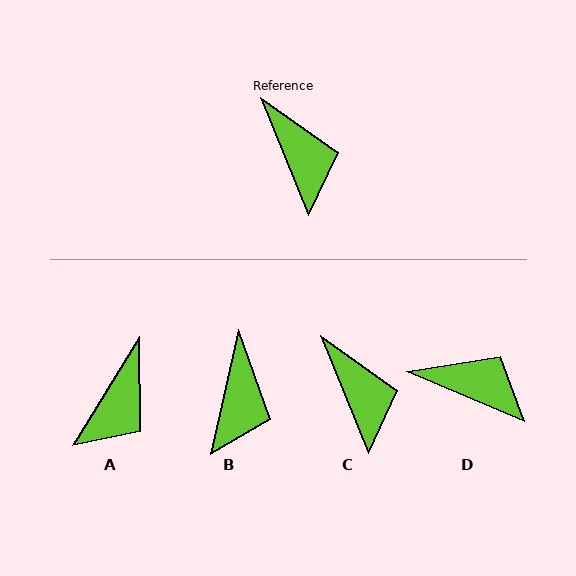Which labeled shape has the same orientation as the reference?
C.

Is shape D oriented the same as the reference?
No, it is off by about 45 degrees.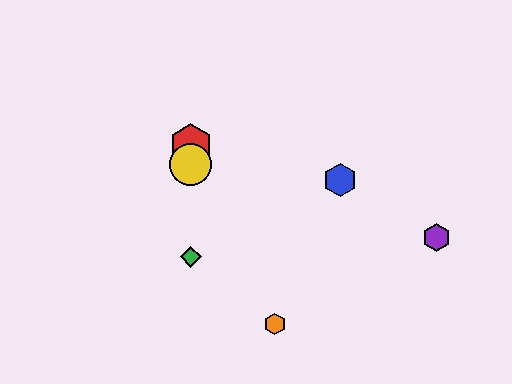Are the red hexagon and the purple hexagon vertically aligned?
No, the red hexagon is at x≈191 and the purple hexagon is at x≈436.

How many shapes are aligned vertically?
3 shapes (the red hexagon, the green diamond, the yellow circle) are aligned vertically.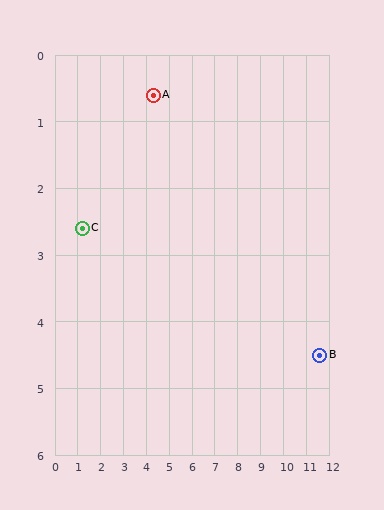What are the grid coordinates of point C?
Point C is at approximately (1.2, 2.6).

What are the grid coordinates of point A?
Point A is at approximately (4.3, 0.6).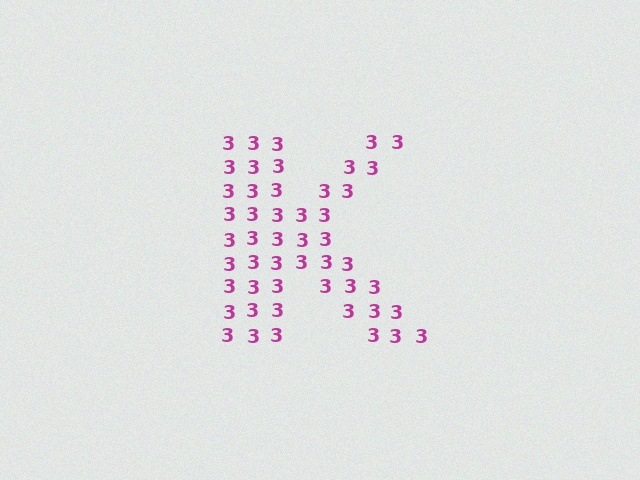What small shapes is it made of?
It is made of small digit 3's.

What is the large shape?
The large shape is the letter K.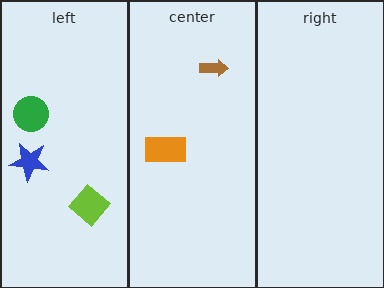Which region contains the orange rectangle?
The center region.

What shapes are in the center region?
The brown arrow, the orange rectangle.